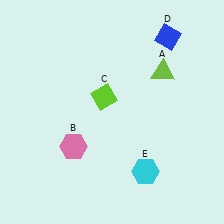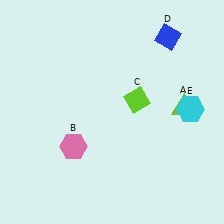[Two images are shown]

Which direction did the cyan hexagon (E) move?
The cyan hexagon (E) moved up.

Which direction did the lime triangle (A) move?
The lime triangle (A) moved down.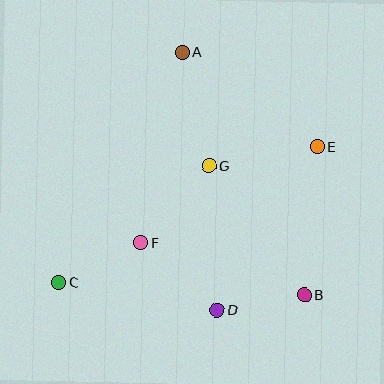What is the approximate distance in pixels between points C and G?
The distance between C and G is approximately 190 pixels.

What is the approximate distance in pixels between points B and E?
The distance between B and E is approximately 149 pixels.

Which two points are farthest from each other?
Points C and E are farthest from each other.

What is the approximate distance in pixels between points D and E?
The distance between D and E is approximately 192 pixels.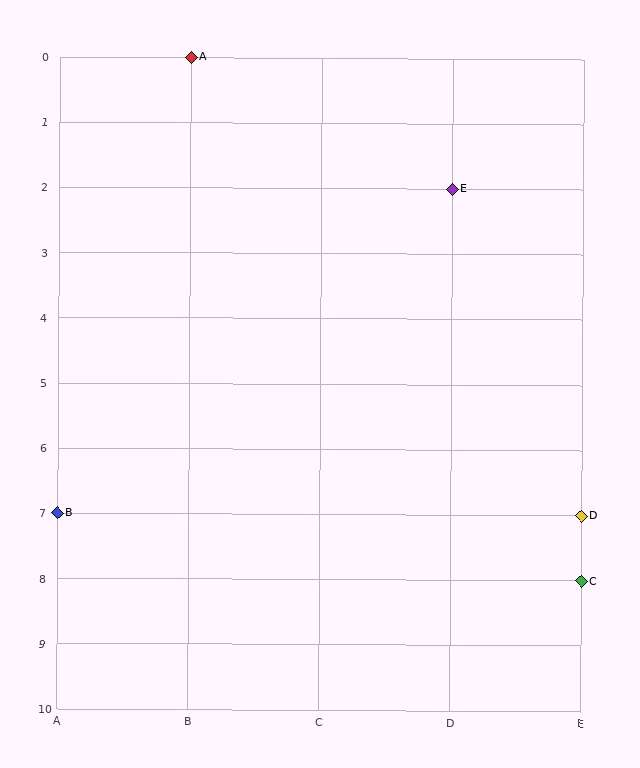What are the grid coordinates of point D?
Point D is at grid coordinates (E, 7).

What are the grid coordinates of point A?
Point A is at grid coordinates (B, 0).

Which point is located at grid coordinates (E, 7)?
Point D is at (E, 7).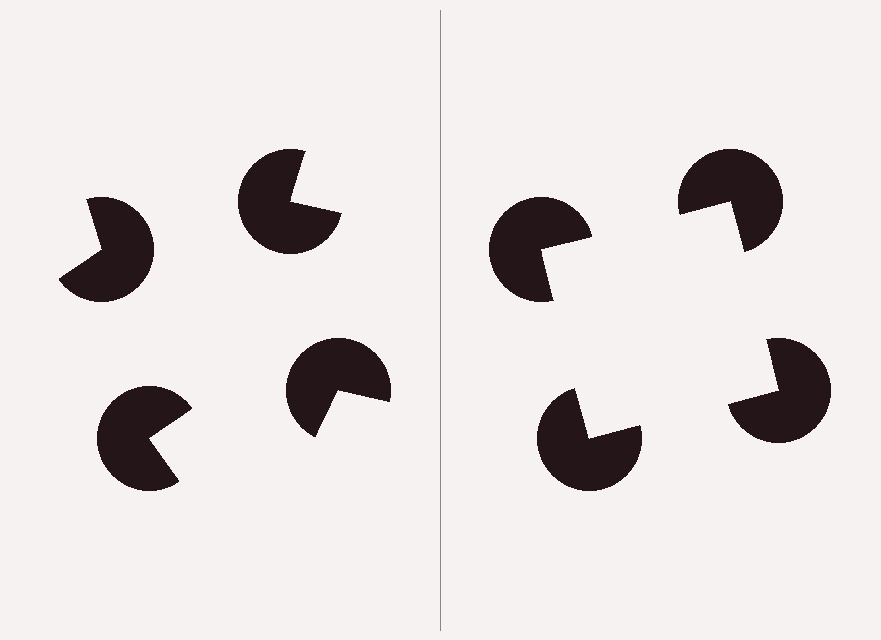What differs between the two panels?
The pac-man discs are positioned identically on both sides; only the wedge orientations differ. On the right they align to a square; on the left they are misaligned.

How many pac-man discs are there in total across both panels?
8 — 4 on each side.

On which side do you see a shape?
An illusory square appears on the right side. On the left side the wedge cuts are rotated, so no coherent shape forms.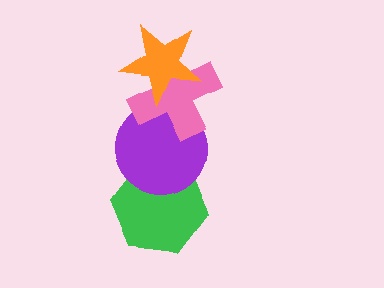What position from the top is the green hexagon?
The green hexagon is 4th from the top.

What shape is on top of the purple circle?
The pink cross is on top of the purple circle.